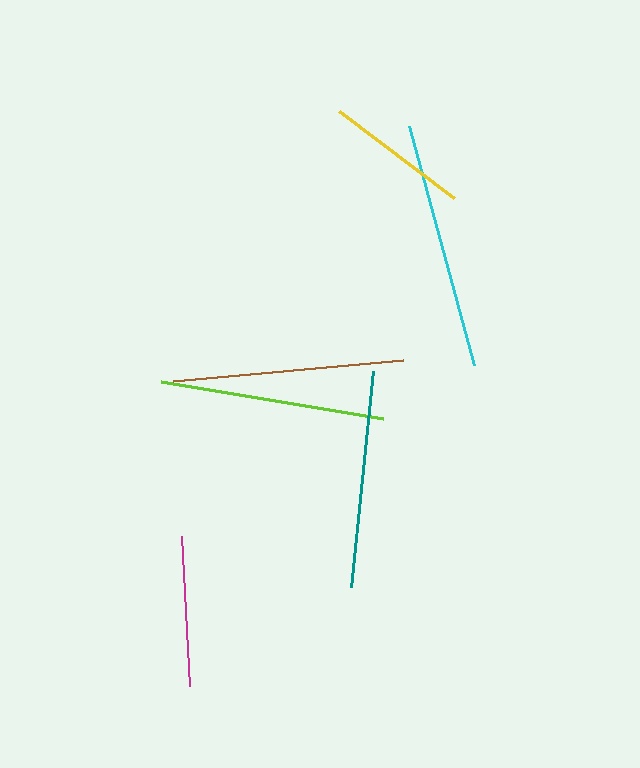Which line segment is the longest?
The cyan line is the longest at approximately 248 pixels.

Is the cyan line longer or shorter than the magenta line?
The cyan line is longer than the magenta line.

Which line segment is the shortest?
The yellow line is the shortest at approximately 144 pixels.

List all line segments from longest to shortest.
From longest to shortest: cyan, brown, lime, teal, magenta, yellow.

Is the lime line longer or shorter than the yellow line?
The lime line is longer than the yellow line.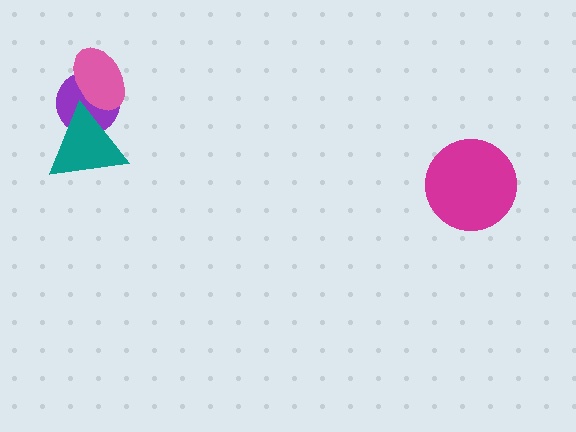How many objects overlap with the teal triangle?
2 objects overlap with the teal triangle.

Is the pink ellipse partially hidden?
No, no other shape covers it.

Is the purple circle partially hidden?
Yes, it is partially covered by another shape.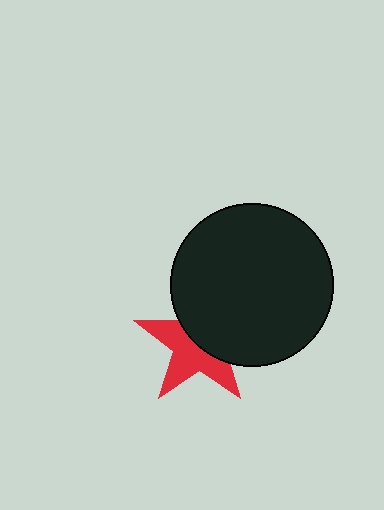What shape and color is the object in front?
The object in front is a black circle.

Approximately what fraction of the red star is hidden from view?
Roughly 48% of the red star is hidden behind the black circle.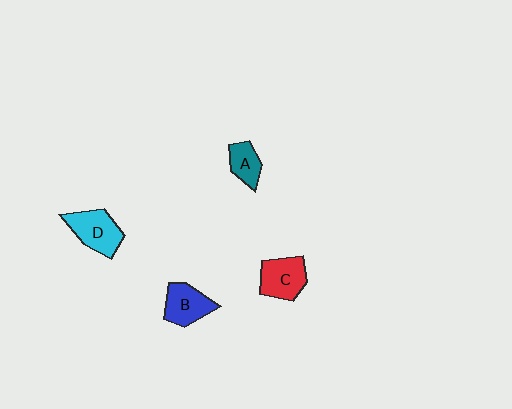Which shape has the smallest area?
Shape A (teal).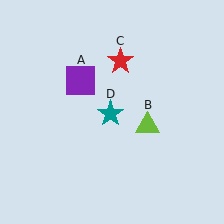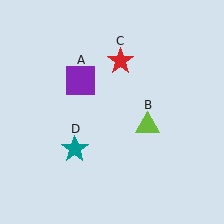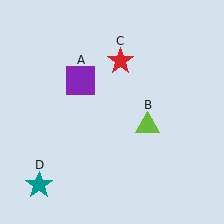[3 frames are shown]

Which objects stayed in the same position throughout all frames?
Purple square (object A) and lime triangle (object B) and red star (object C) remained stationary.